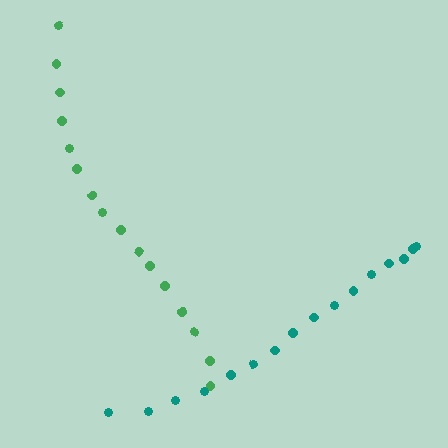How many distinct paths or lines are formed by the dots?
There are 2 distinct paths.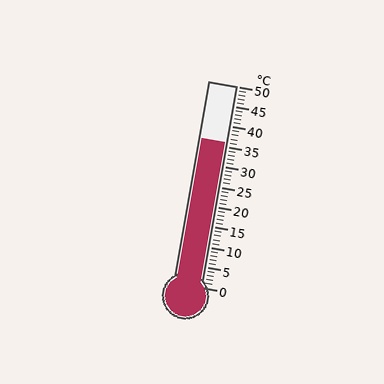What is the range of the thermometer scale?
The thermometer scale ranges from 0°C to 50°C.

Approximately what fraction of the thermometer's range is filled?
The thermometer is filled to approximately 70% of its range.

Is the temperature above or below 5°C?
The temperature is above 5°C.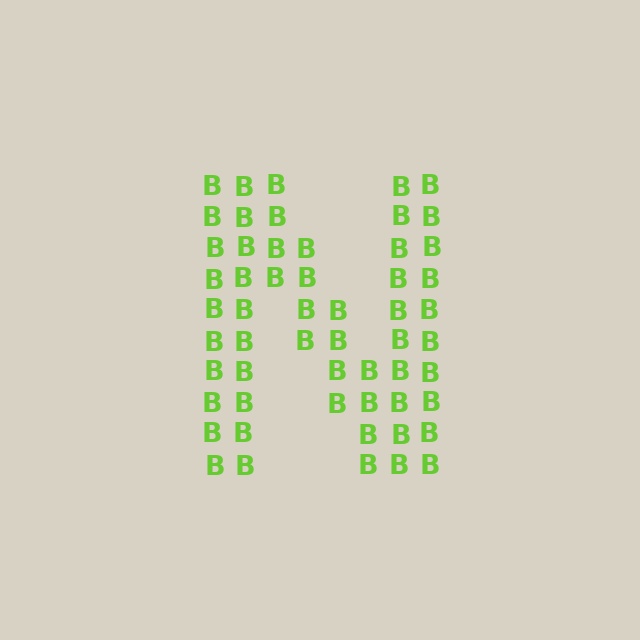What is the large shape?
The large shape is the letter N.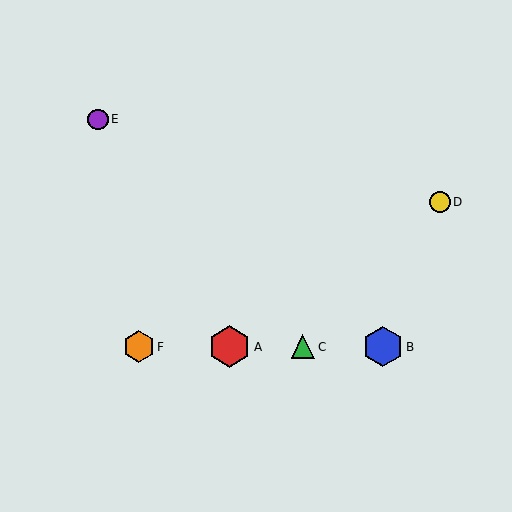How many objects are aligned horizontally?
4 objects (A, B, C, F) are aligned horizontally.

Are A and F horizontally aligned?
Yes, both are at y≈347.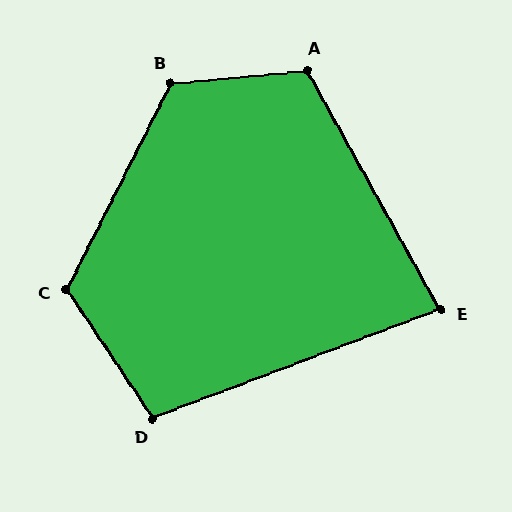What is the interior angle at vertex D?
Approximately 103 degrees (obtuse).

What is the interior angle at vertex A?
Approximately 114 degrees (obtuse).